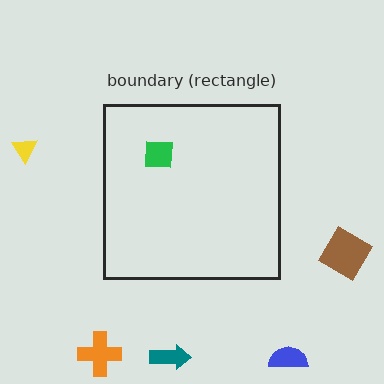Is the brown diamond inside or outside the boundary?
Outside.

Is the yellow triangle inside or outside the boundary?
Outside.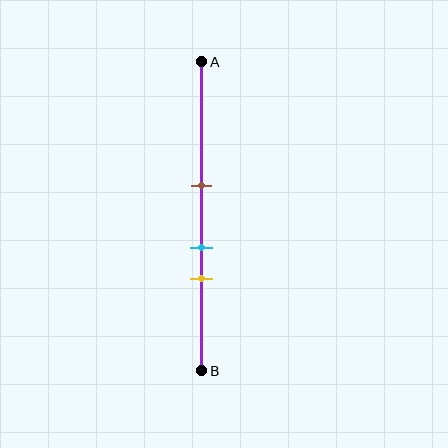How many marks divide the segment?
There are 3 marks dividing the segment.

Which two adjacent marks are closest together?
The cyan and yellow marks are the closest adjacent pair.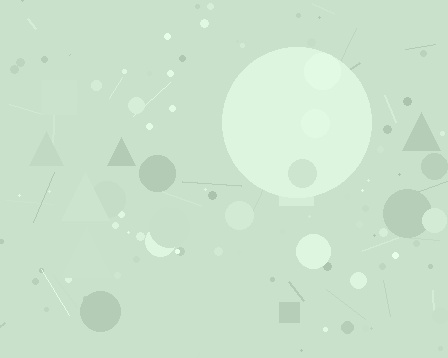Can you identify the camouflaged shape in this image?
The camouflaged shape is a circle.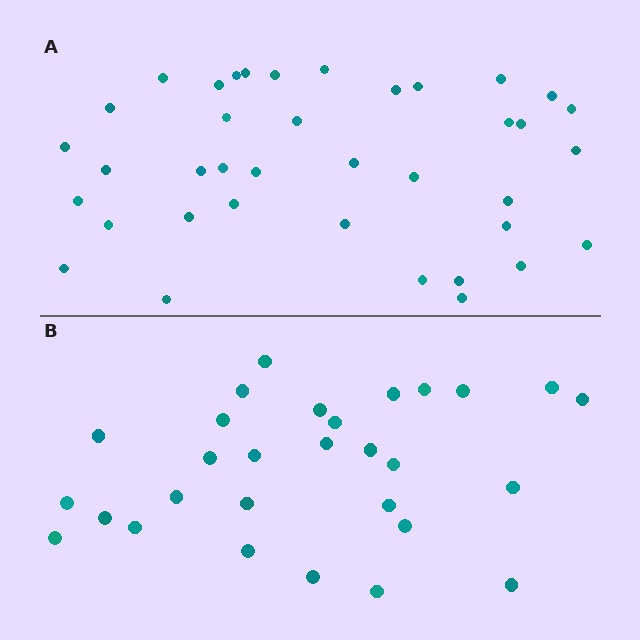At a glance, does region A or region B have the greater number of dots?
Region A (the top region) has more dots.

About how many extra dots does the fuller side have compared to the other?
Region A has roughly 8 or so more dots than region B.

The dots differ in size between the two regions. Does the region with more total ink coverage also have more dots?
No. Region B has more total ink coverage because its dots are larger, but region A actually contains more individual dots. Total area can be misleading — the number of items is what matters here.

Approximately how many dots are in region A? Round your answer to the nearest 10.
About 40 dots. (The exact count is 38, which rounds to 40.)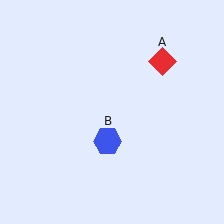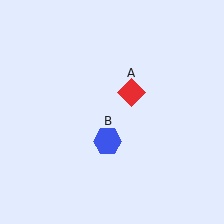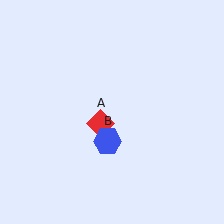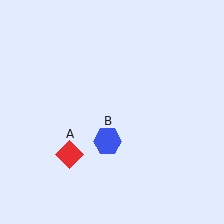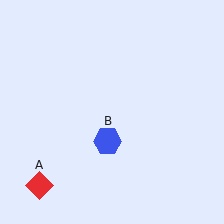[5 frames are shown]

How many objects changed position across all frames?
1 object changed position: red diamond (object A).